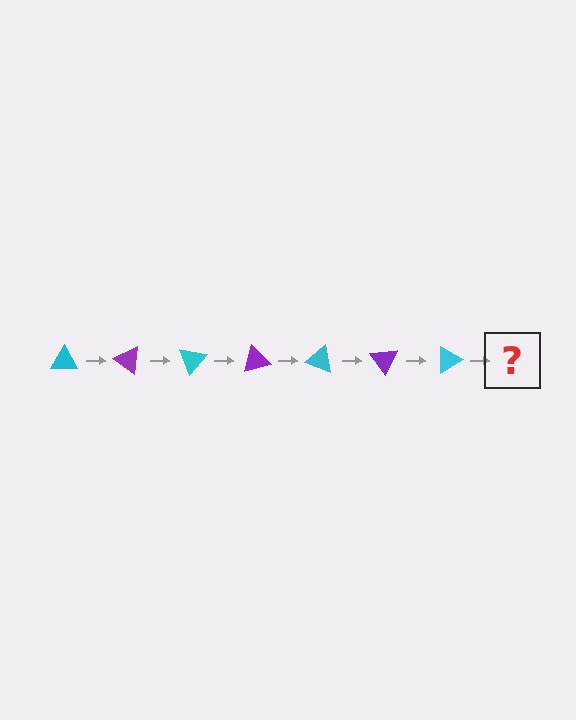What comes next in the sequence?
The next element should be a purple triangle, rotated 245 degrees from the start.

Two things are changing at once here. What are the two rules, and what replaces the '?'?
The two rules are that it rotates 35 degrees each step and the color cycles through cyan and purple. The '?' should be a purple triangle, rotated 245 degrees from the start.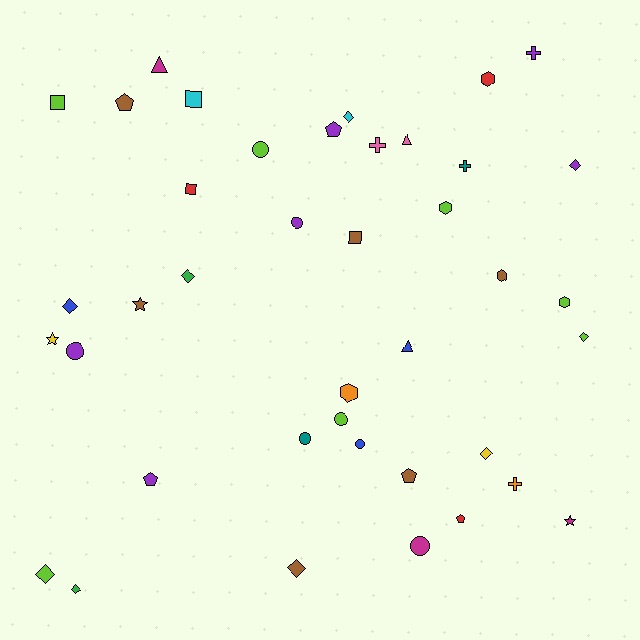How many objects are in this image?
There are 40 objects.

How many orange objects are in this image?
There are 2 orange objects.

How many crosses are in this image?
There are 4 crosses.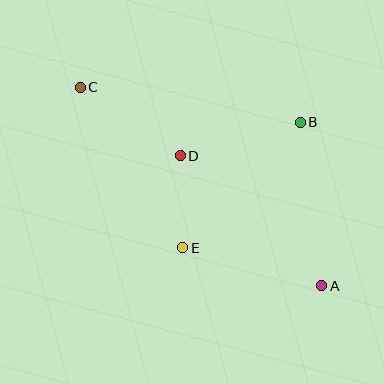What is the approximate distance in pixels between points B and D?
The distance between B and D is approximately 125 pixels.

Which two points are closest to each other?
Points D and E are closest to each other.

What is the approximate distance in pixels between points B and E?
The distance between B and E is approximately 172 pixels.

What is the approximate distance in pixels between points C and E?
The distance between C and E is approximately 190 pixels.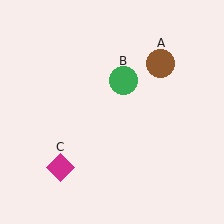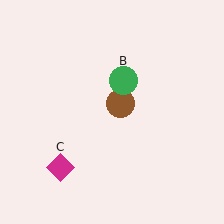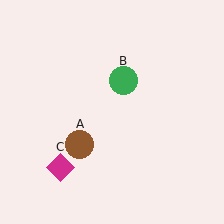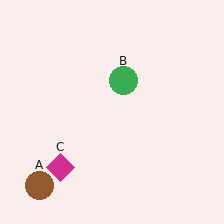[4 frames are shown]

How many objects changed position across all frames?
1 object changed position: brown circle (object A).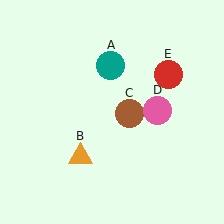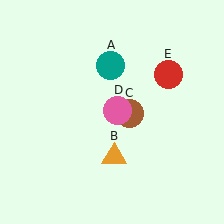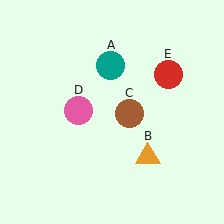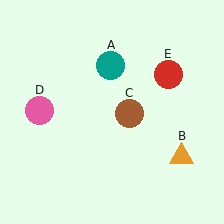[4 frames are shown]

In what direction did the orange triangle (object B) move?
The orange triangle (object B) moved right.